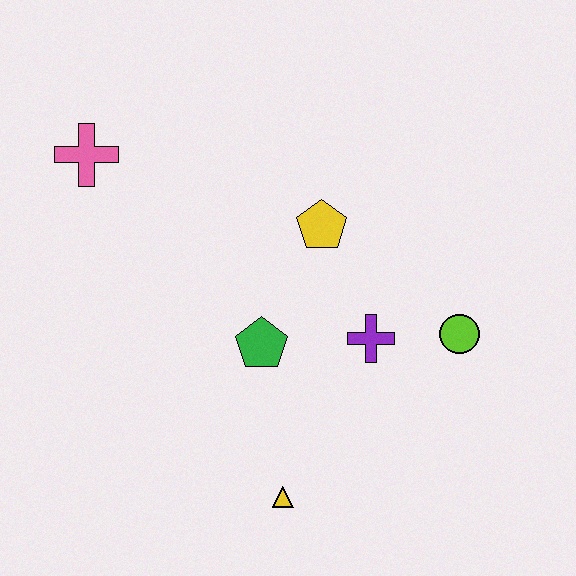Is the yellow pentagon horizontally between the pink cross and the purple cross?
Yes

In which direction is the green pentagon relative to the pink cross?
The green pentagon is below the pink cross.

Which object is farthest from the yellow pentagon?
The yellow triangle is farthest from the yellow pentagon.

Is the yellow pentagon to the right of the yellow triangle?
Yes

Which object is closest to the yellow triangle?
The green pentagon is closest to the yellow triangle.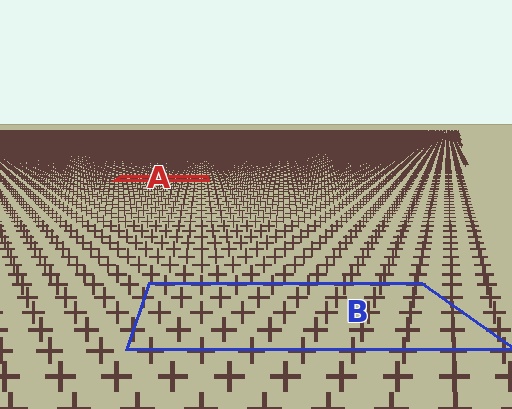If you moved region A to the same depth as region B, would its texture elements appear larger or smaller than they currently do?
They would appear larger. At a closer depth, the same texture elements are projected at a bigger on-screen size.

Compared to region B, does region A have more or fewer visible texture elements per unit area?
Region A has more texture elements per unit area — they are packed more densely because it is farther away.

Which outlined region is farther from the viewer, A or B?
Region A is farther from the viewer — the texture elements inside it appear smaller and more densely packed.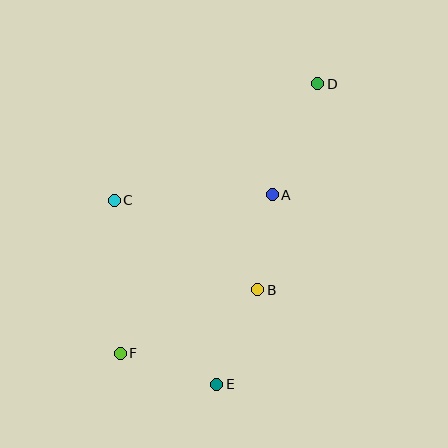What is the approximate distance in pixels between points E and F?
The distance between E and F is approximately 101 pixels.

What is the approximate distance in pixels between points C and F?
The distance between C and F is approximately 153 pixels.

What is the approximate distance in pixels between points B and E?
The distance between B and E is approximately 103 pixels.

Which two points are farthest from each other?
Points D and F are farthest from each other.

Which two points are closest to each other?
Points A and B are closest to each other.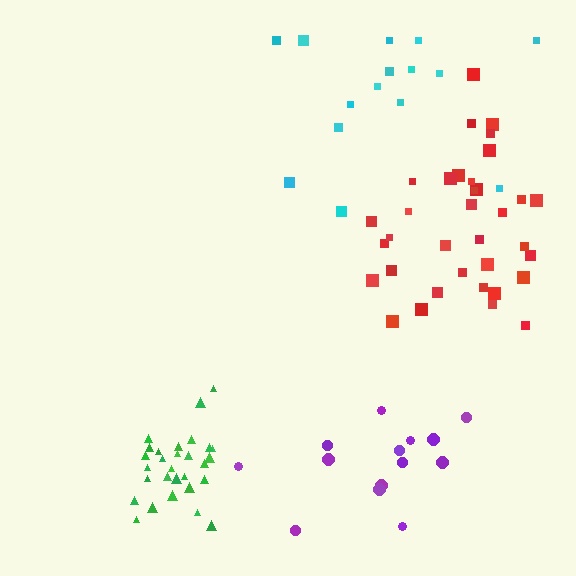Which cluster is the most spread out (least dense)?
Cyan.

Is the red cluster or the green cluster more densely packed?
Green.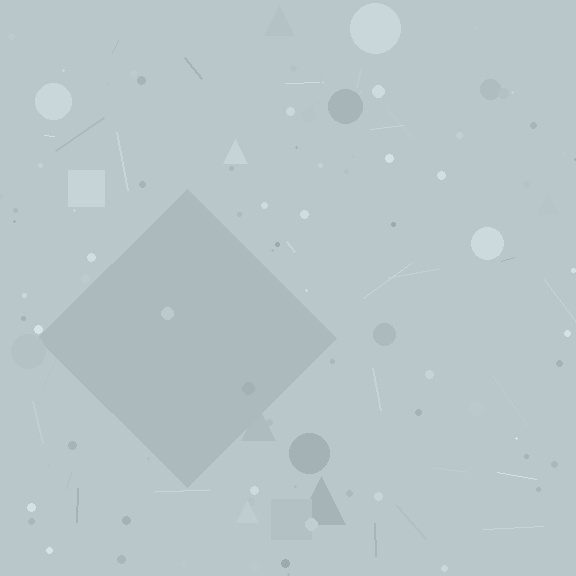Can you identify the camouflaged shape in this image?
The camouflaged shape is a diamond.